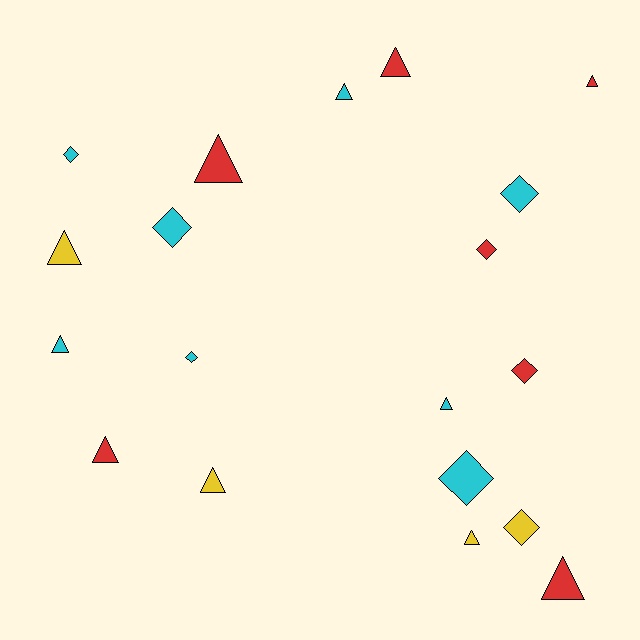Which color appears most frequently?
Cyan, with 8 objects.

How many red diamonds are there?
There are 2 red diamonds.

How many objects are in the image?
There are 19 objects.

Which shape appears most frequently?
Triangle, with 11 objects.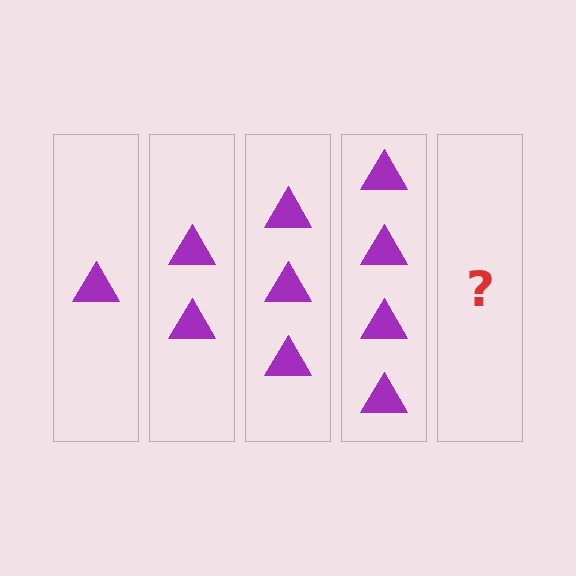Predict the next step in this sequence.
The next step is 5 triangles.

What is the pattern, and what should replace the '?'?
The pattern is that each step adds one more triangle. The '?' should be 5 triangles.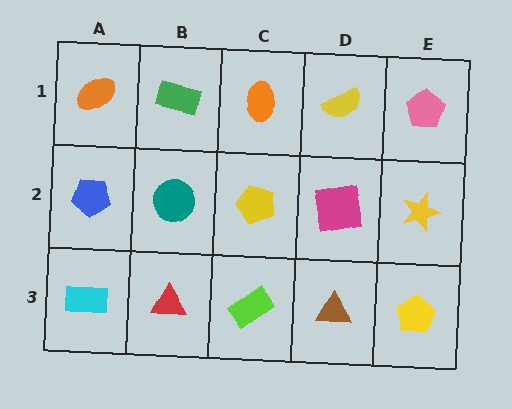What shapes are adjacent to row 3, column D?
A magenta square (row 2, column D), a lime rectangle (row 3, column C), a yellow pentagon (row 3, column E).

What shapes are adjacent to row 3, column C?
A yellow pentagon (row 2, column C), a red triangle (row 3, column B), a brown triangle (row 3, column D).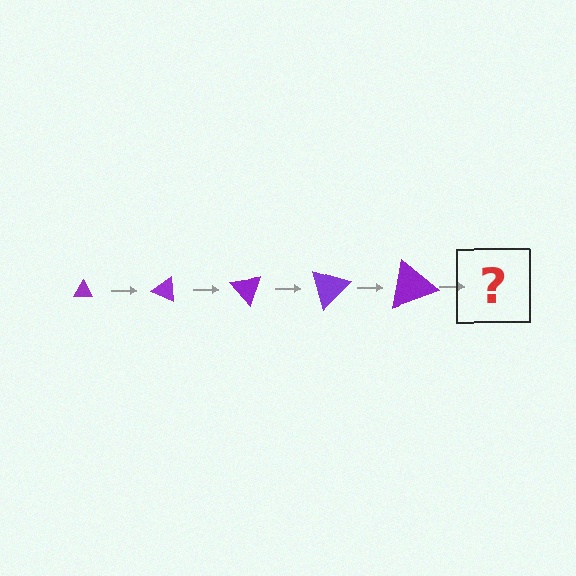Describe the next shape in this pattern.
It should be a triangle, larger than the previous one and rotated 125 degrees from the start.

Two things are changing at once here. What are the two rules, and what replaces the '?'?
The two rules are that the triangle grows larger each step and it rotates 25 degrees each step. The '?' should be a triangle, larger than the previous one and rotated 125 degrees from the start.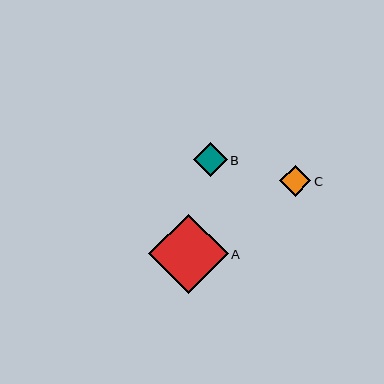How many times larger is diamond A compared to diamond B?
Diamond A is approximately 2.4 times the size of diamond B.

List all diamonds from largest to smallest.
From largest to smallest: A, B, C.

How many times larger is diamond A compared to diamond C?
Diamond A is approximately 2.5 times the size of diamond C.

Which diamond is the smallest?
Diamond C is the smallest with a size of approximately 32 pixels.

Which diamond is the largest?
Diamond A is the largest with a size of approximately 80 pixels.